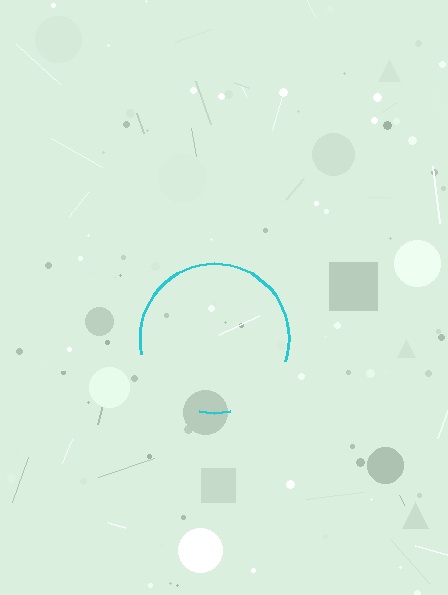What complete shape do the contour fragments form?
The contour fragments form a circle.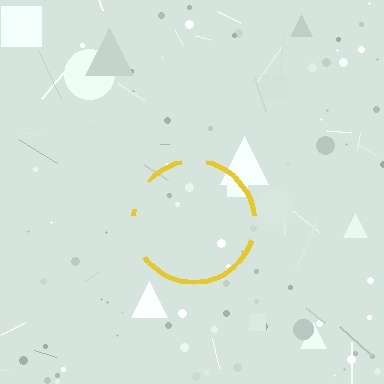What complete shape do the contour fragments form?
The contour fragments form a circle.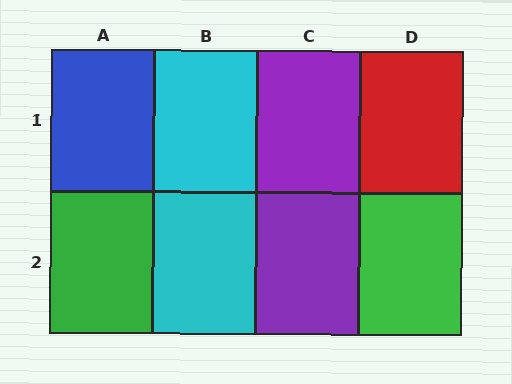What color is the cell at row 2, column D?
Green.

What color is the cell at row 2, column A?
Green.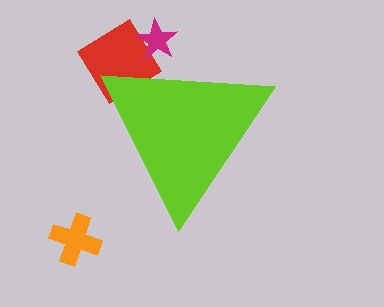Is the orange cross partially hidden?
No, the orange cross is fully visible.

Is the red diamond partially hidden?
Yes, the red diamond is partially hidden behind the lime triangle.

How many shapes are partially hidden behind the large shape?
2 shapes are partially hidden.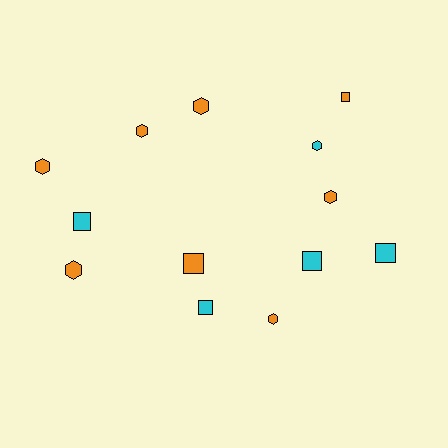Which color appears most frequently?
Orange, with 8 objects.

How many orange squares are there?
There are 2 orange squares.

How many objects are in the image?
There are 13 objects.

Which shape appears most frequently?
Hexagon, with 7 objects.